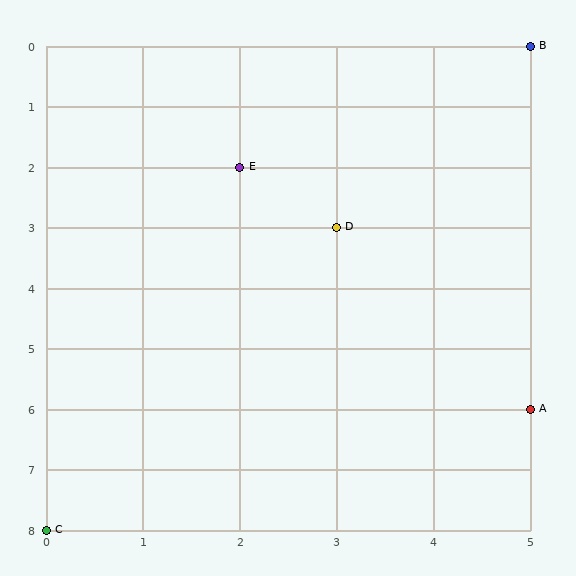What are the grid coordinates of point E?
Point E is at grid coordinates (2, 2).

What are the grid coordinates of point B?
Point B is at grid coordinates (5, 0).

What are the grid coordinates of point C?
Point C is at grid coordinates (0, 8).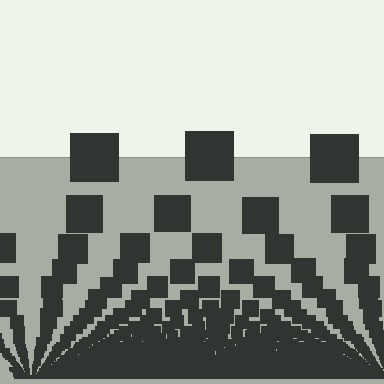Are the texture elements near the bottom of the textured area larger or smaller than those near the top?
Smaller. The gradient is inverted — elements near the bottom are smaller and denser.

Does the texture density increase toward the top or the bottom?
Density increases toward the bottom.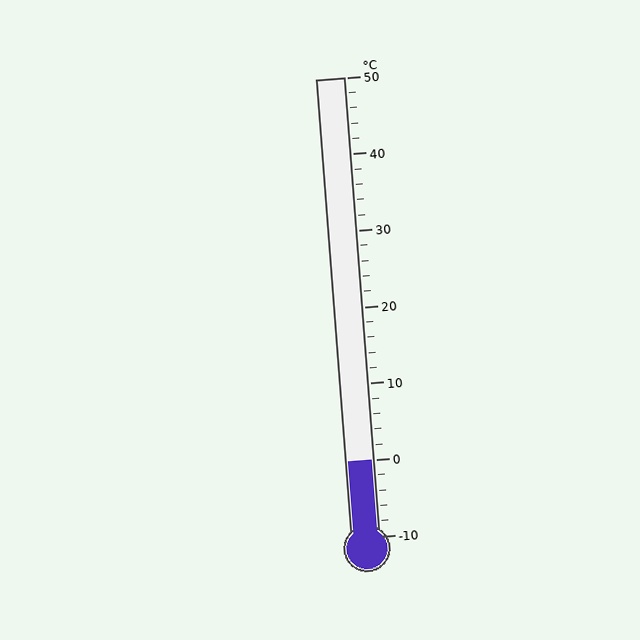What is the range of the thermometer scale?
The thermometer scale ranges from -10°C to 50°C.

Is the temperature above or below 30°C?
The temperature is below 30°C.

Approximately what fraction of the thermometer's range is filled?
The thermometer is filled to approximately 15% of its range.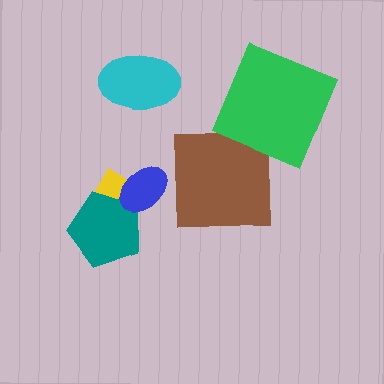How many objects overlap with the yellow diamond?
2 objects overlap with the yellow diamond.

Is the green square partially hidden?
No, no other shape covers it.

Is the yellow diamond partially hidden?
Yes, it is partially covered by another shape.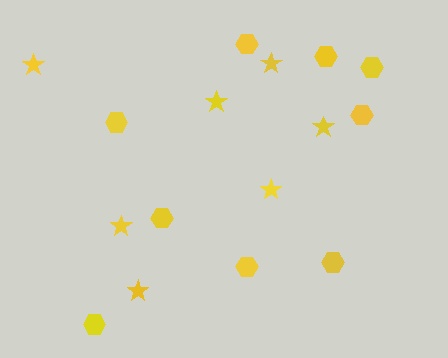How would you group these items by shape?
There are 2 groups: one group of hexagons (9) and one group of stars (7).